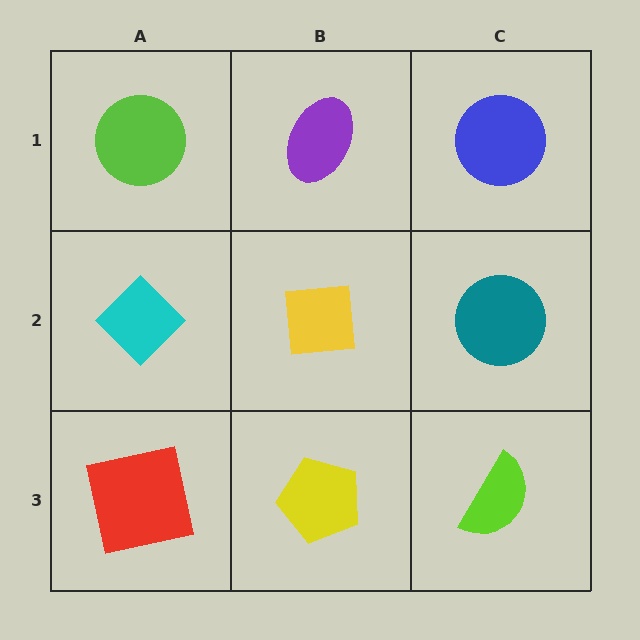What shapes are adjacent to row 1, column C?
A teal circle (row 2, column C), a purple ellipse (row 1, column B).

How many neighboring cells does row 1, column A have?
2.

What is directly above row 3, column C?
A teal circle.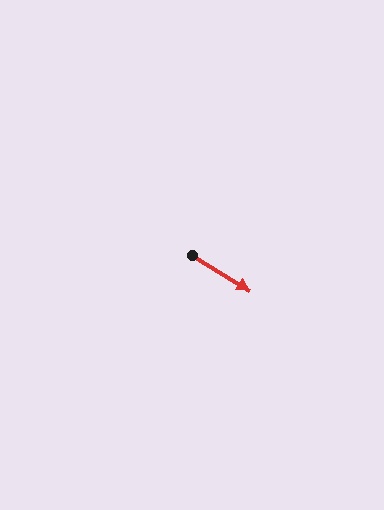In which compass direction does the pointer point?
Southeast.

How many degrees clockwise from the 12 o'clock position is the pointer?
Approximately 122 degrees.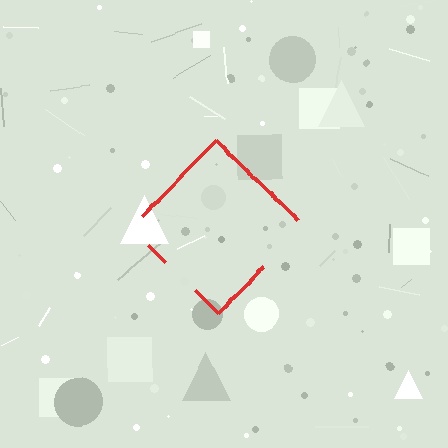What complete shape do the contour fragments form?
The contour fragments form a diamond.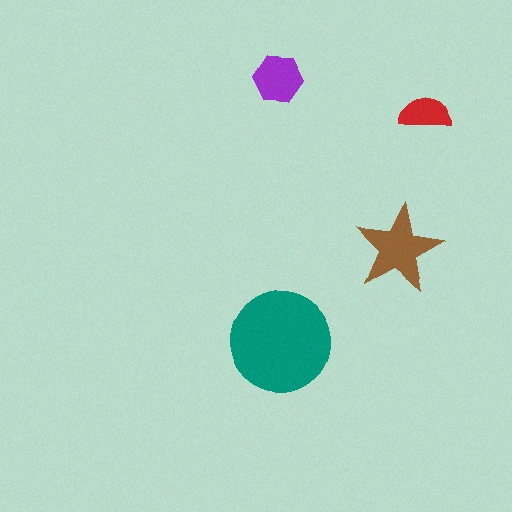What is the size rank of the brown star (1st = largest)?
2nd.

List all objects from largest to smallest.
The teal circle, the brown star, the purple hexagon, the red semicircle.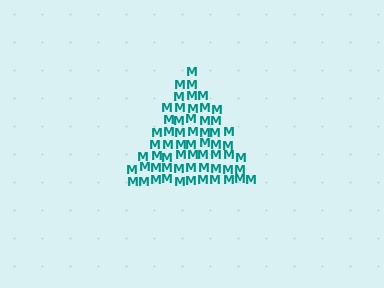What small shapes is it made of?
It is made of small letter M's.